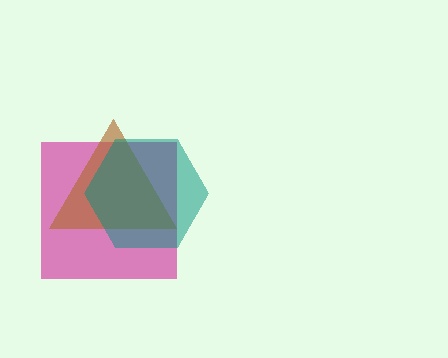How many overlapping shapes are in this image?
There are 3 overlapping shapes in the image.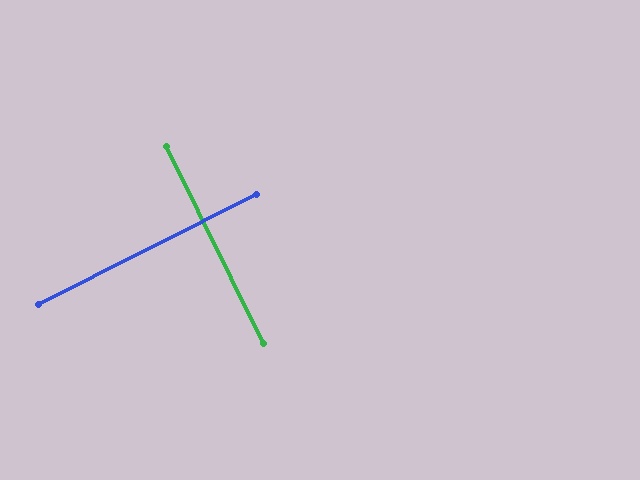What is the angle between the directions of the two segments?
Approximately 89 degrees.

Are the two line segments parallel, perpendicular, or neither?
Perpendicular — they meet at approximately 89°.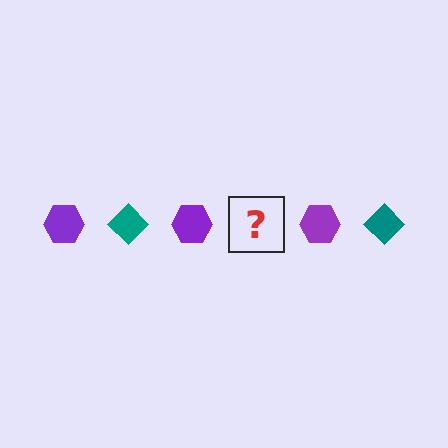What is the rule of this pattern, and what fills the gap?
The rule is that the pattern alternates between purple hexagon and teal diamond. The gap should be filled with a teal diamond.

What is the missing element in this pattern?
The missing element is a teal diamond.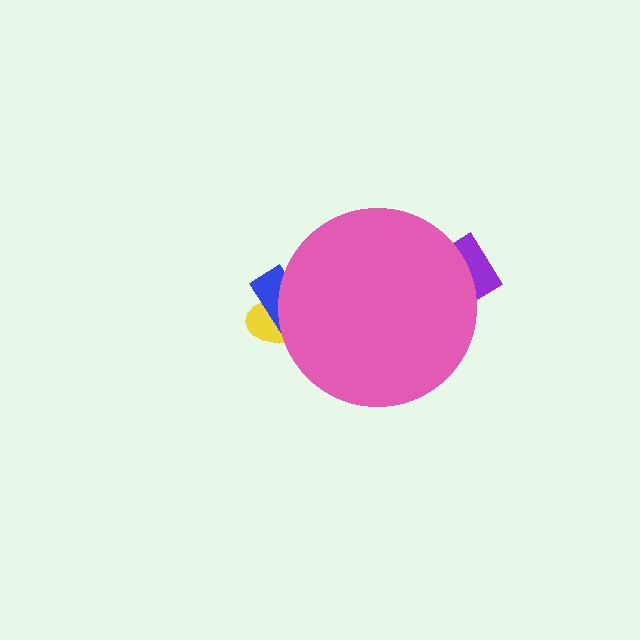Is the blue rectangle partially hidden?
Yes, the blue rectangle is partially hidden behind the pink circle.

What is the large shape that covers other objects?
A pink circle.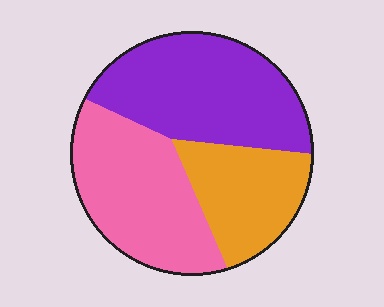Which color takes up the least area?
Orange, at roughly 25%.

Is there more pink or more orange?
Pink.